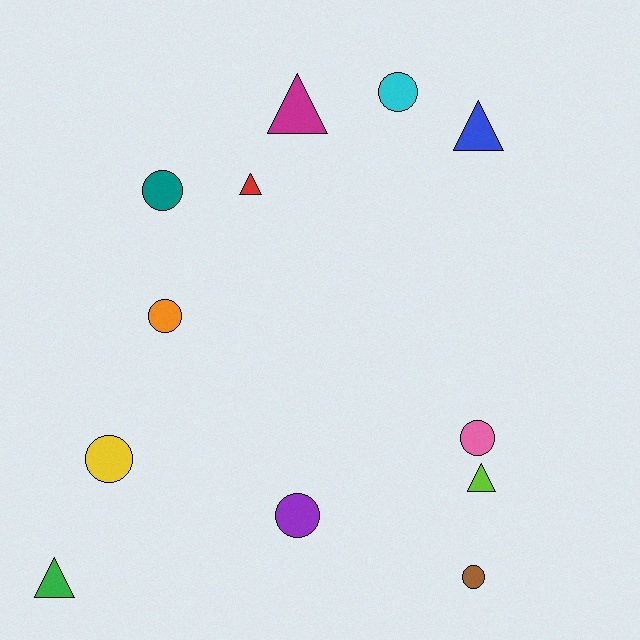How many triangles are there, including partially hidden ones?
There are 5 triangles.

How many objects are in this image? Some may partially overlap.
There are 12 objects.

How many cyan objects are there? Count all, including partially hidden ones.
There is 1 cyan object.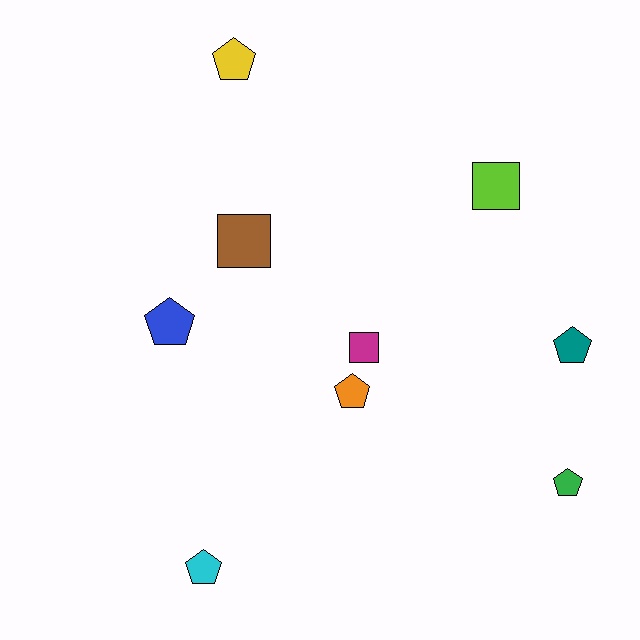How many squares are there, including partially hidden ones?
There are 3 squares.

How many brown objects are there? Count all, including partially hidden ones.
There is 1 brown object.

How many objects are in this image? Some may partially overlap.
There are 9 objects.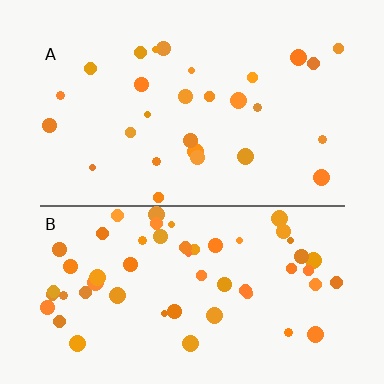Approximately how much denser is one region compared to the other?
Approximately 2.0× — region B over region A.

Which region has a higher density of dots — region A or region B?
B (the bottom).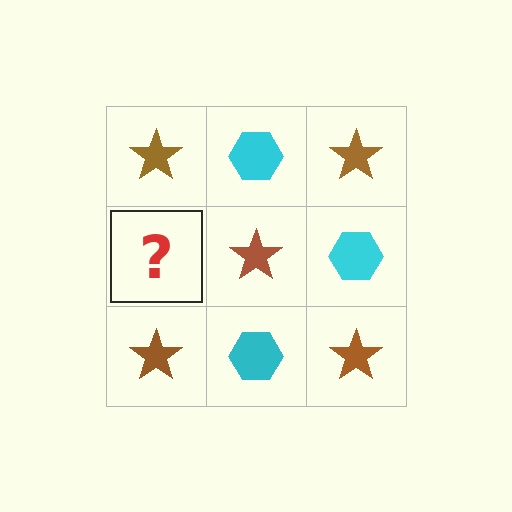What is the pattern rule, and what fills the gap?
The rule is that it alternates brown star and cyan hexagon in a checkerboard pattern. The gap should be filled with a cyan hexagon.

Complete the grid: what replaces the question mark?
The question mark should be replaced with a cyan hexagon.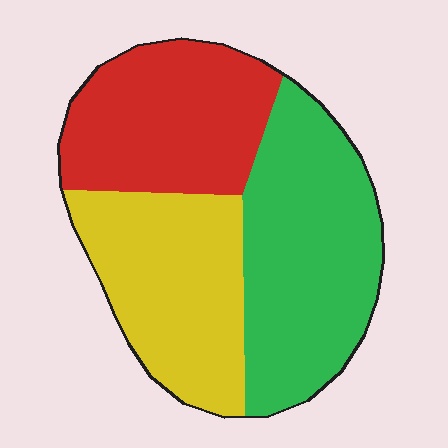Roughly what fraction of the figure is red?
Red takes up about one third (1/3) of the figure.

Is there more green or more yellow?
Green.